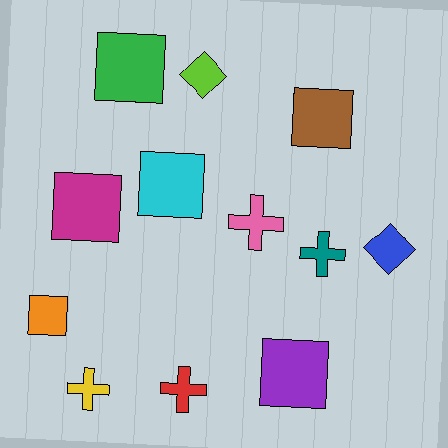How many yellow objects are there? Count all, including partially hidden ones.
There is 1 yellow object.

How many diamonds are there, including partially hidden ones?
There are 2 diamonds.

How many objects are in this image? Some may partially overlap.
There are 12 objects.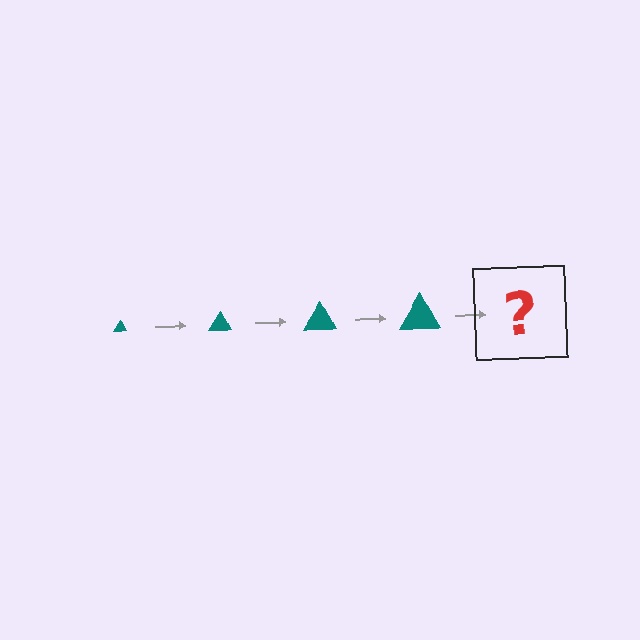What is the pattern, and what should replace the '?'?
The pattern is that the triangle gets progressively larger each step. The '?' should be a teal triangle, larger than the previous one.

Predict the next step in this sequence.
The next step is a teal triangle, larger than the previous one.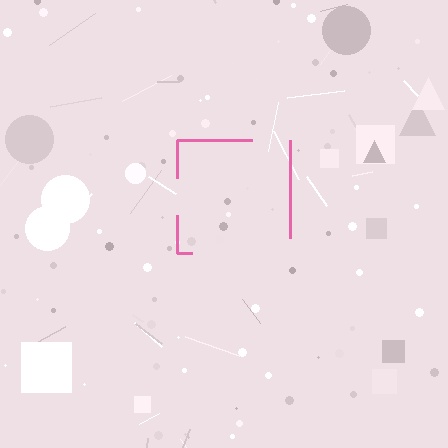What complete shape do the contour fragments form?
The contour fragments form a square.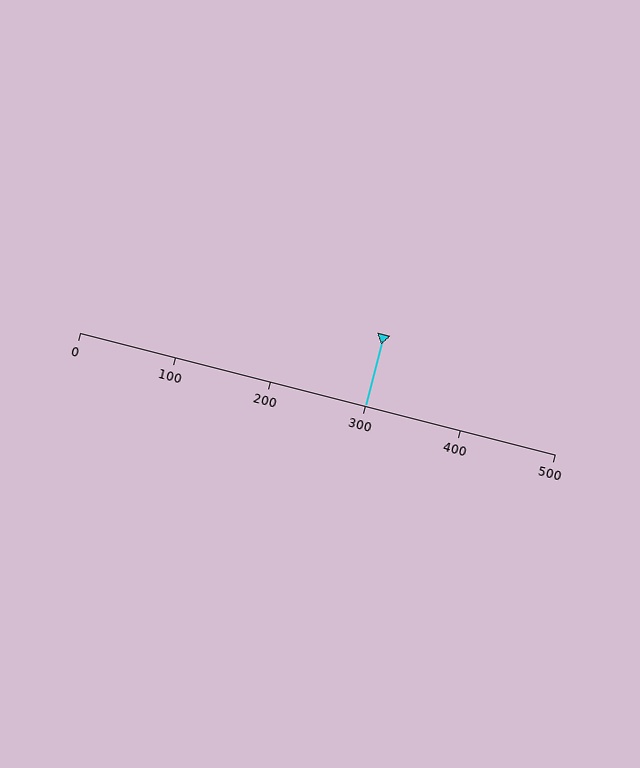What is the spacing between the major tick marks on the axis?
The major ticks are spaced 100 apart.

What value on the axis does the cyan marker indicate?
The marker indicates approximately 300.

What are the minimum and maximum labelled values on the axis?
The axis runs from 0 to 500.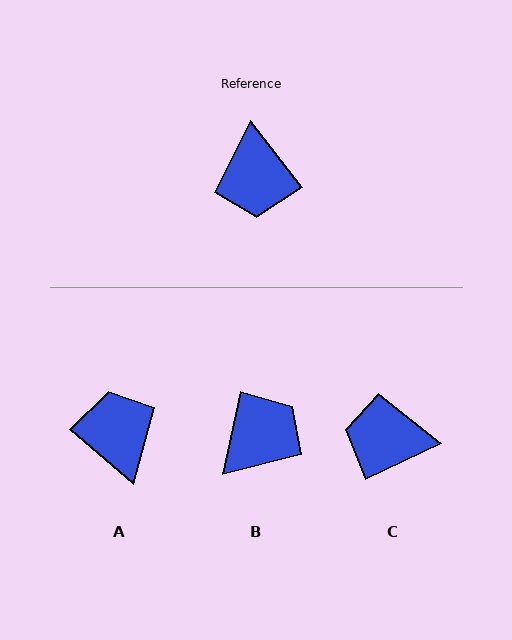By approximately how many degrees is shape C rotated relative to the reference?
Approximately 102 degrees clockwise.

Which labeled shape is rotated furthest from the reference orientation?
A, about 169 degrees away.